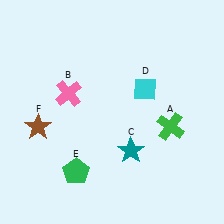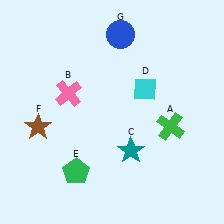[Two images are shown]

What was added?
A blue circle (G) was added in Image 2.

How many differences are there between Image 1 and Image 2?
There is 1 difference between the two images.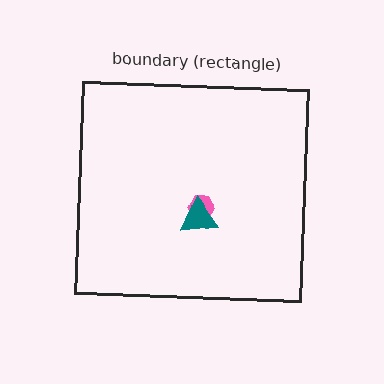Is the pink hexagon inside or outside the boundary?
Inside.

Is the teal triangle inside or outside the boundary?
Inside.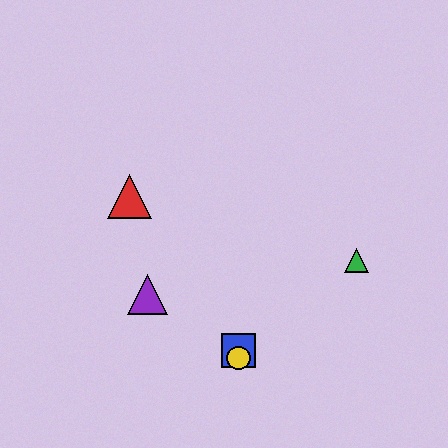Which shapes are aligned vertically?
The blue square, the yellow circle are aligned vertically.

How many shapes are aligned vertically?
2 shapes (the blue square, the yellow circle) are aligned vertically.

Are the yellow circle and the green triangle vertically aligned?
No, the yellow circle is at x≈239 and the green triangle is at x≈356.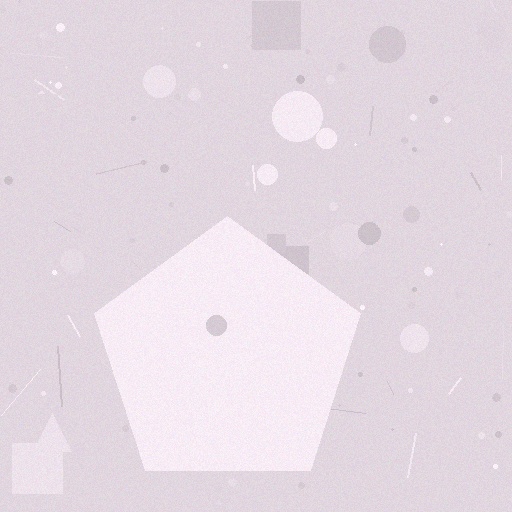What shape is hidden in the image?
A pentagon is hidden in the image.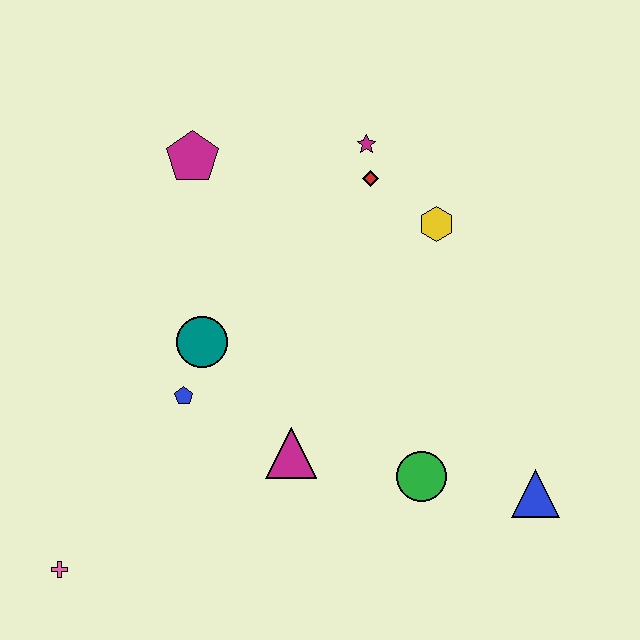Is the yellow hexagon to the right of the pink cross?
Yes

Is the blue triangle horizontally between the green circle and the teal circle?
No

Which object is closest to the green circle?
The blue triangle is closest to the green circle.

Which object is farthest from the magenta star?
The pink cross is farthest from the magenta star.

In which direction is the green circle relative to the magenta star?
The green circle is below the magenta star.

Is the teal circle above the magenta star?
No